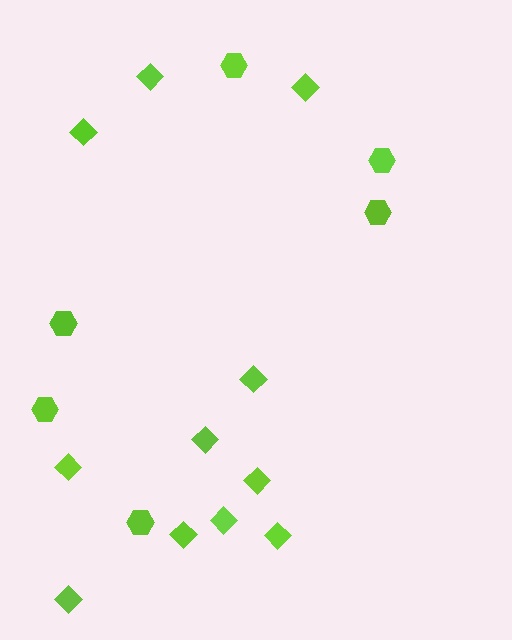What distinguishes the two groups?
There are 2 groups: one group of hexagons (6) and one group of diamonds (11).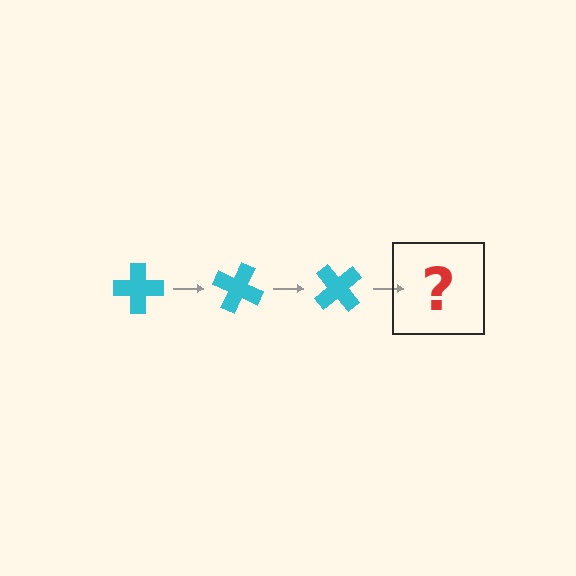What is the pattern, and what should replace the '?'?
The pattern is that the cross rotates 25 degrees each step. The '?' should be a cyan cross rotated 75 degrees.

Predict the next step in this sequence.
The next step is a cyan cross rotated 75 degrees.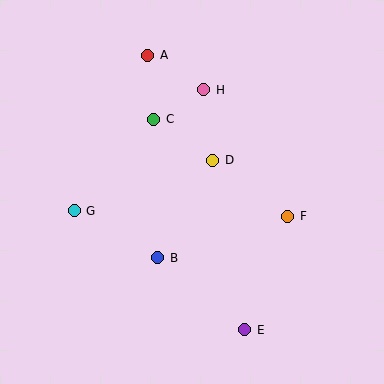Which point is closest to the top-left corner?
Point A is closest to the top-left corner.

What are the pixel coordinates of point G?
Point G is at (74, 211).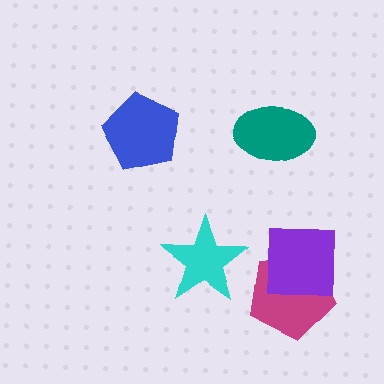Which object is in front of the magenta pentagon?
The purple square is in front of the magenta pentagon.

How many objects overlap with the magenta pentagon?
1 object overlaps with the magenta pentagon.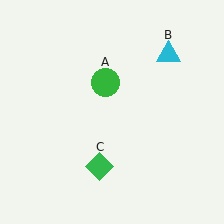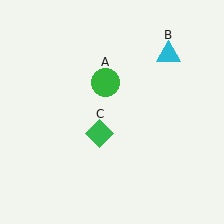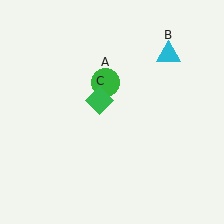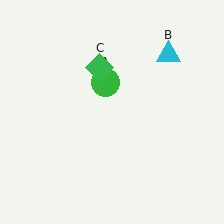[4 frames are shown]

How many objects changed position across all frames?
1 object changed position: green diamond (object C).